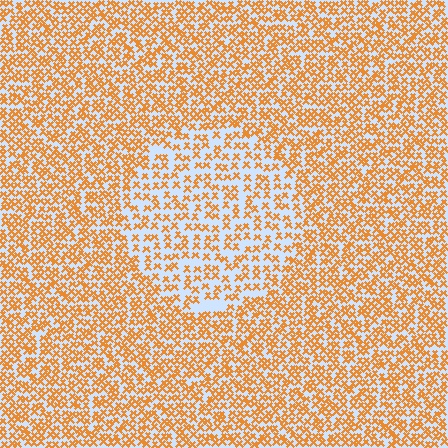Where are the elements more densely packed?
The elements are more densely packed outside the circle boundary.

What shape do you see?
I see a circle.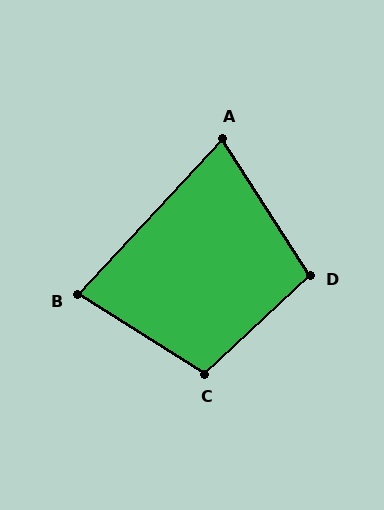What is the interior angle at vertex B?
Approximately 80 degrees (acute).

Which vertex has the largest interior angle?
C, at approximately 105 degrees.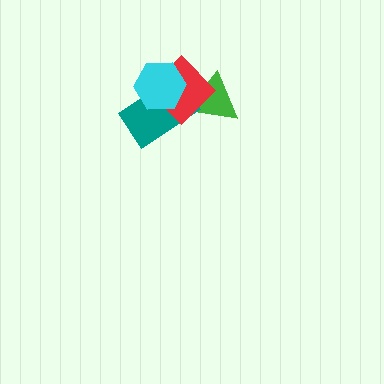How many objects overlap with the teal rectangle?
3 objects overlap with the teal rectangle.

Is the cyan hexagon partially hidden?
No, no other shape covers it.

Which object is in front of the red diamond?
The cyan hexagon is in front of the red diamond.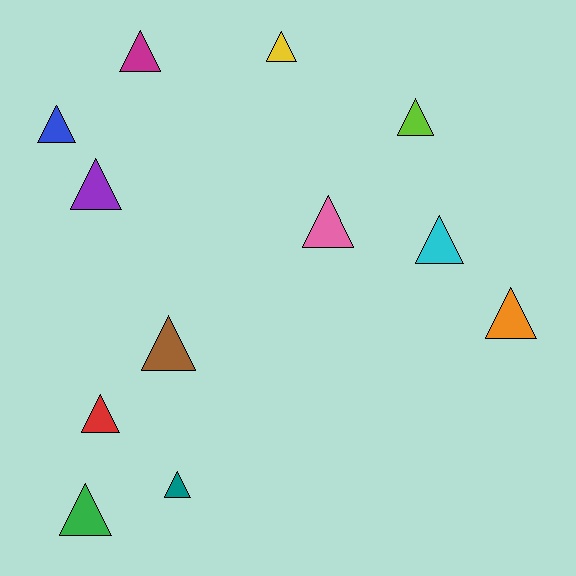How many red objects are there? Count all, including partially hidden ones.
There is 1 red object.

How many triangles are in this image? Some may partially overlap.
There are 12 triangles.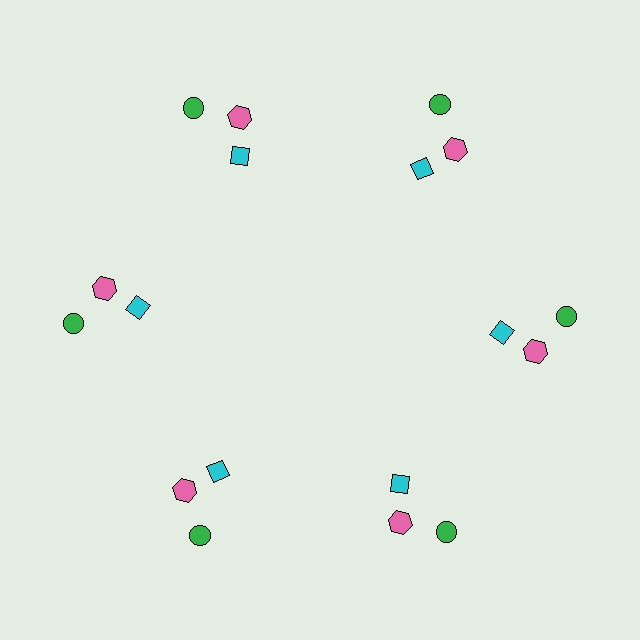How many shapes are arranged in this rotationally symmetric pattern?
There are 18 shapes, arranged in 6 groups of 3.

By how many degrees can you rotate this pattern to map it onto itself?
The pattern maps onto itself every 60 degrees of rotation.